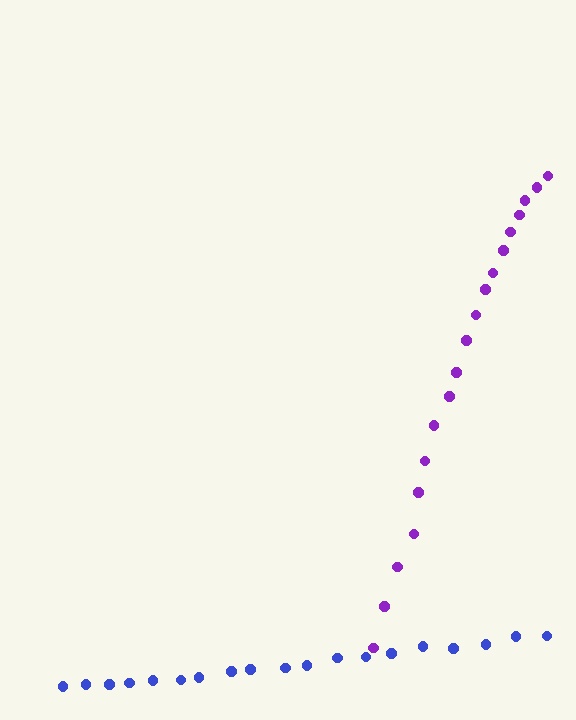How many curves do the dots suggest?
There are 2 distinct paths.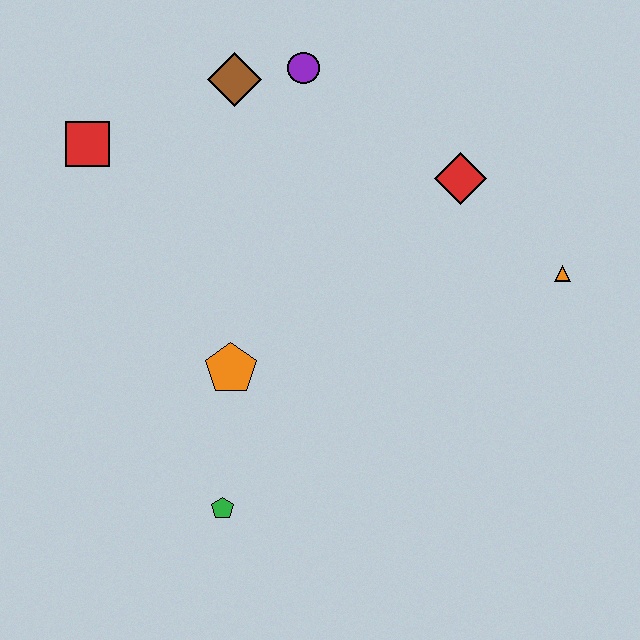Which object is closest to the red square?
The brown diamond is closest to the red square.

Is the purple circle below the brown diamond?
No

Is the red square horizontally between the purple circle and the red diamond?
No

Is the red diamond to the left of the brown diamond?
No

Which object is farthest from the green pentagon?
The purple circle is farthest from the green pentagon.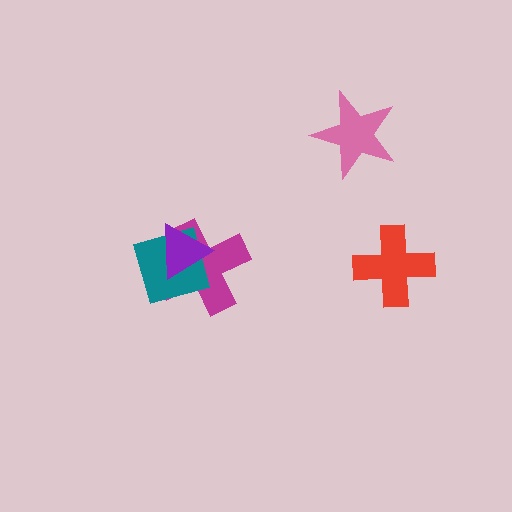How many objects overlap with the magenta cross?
2 objects overlap with the magenta cross.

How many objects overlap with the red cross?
0 objects overlap with the red cross.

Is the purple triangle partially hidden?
No, no other shape covers it.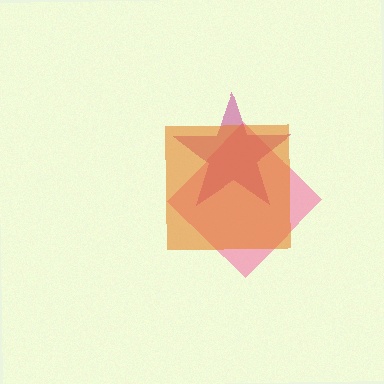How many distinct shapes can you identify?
There are 3 distinct shapes: a pink diamond, a magenta star, an orange square.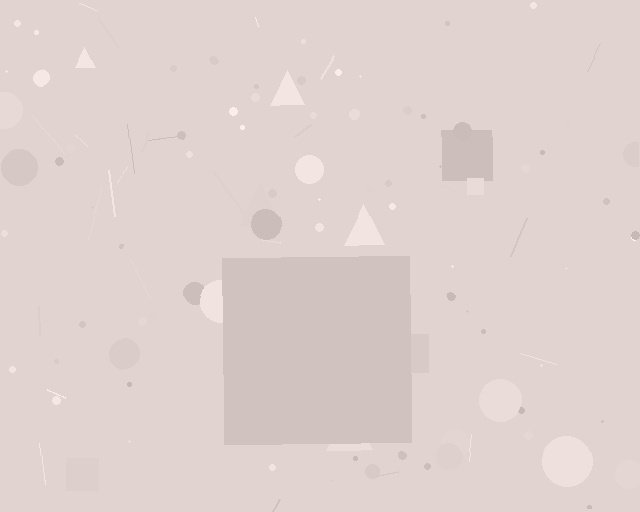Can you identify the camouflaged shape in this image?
The camouflaged shape is a square.